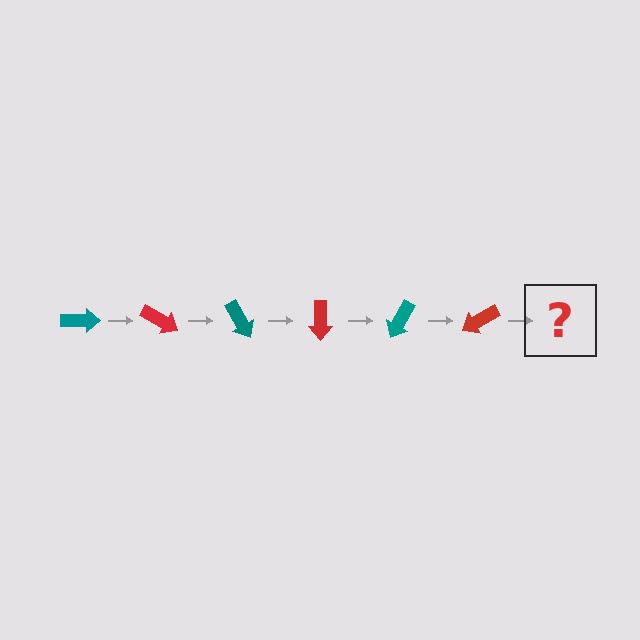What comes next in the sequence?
The next element should be a teal arrow, rotated 180 degrees from the start.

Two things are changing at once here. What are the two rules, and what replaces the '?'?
The two rules are that it rotates 30 degrees each step and the color cycles through teal and red. The '?' should be a teal arrow, rotated 180 degrees from the start.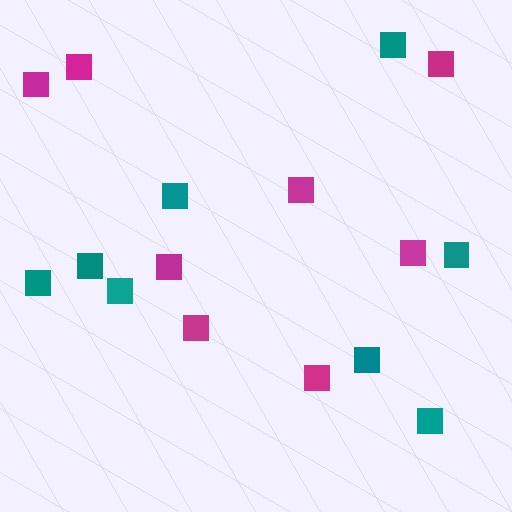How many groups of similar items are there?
There are 2 groups: one group of teal squares (8) and one group of magenta squares (8).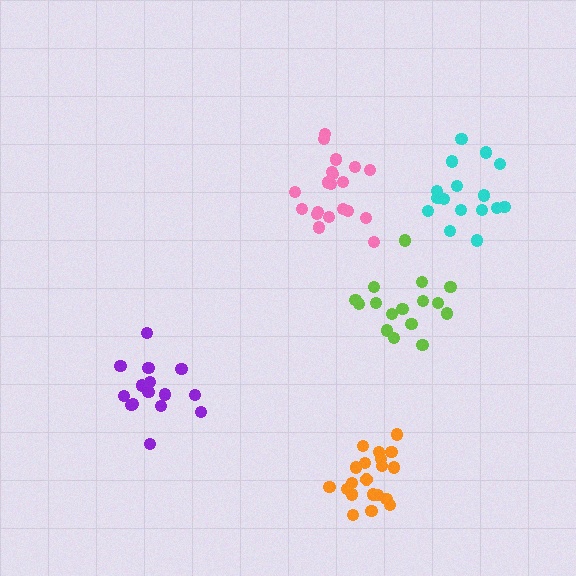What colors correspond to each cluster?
The clusters are colored: pink, cyan, lime, purple, orange.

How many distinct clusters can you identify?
There are 5 distinct clusters.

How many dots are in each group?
Group 1: 20 dots, Group 2: 16 dots, Group 3: 16 dots, Group 4: 15 dots, Group 5: 21 dots (88 total).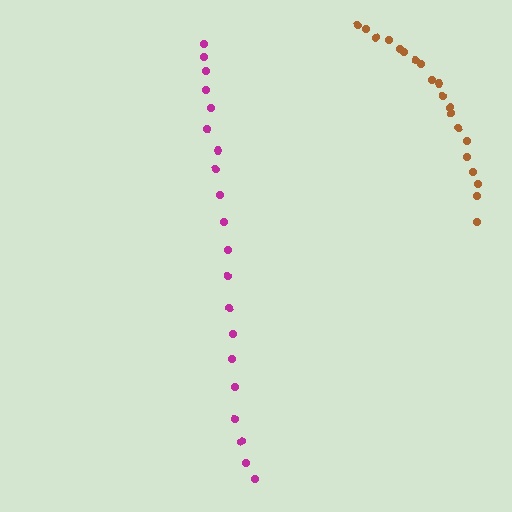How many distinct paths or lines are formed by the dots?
There are 2 distinct paths.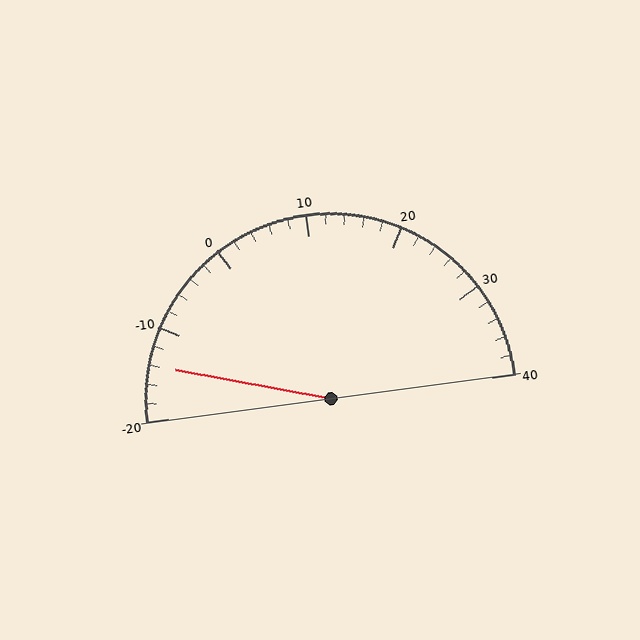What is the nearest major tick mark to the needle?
The nearest major tick mark is -10.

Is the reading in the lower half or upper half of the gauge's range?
The reading is in the lower half of the range (-20 to 40).